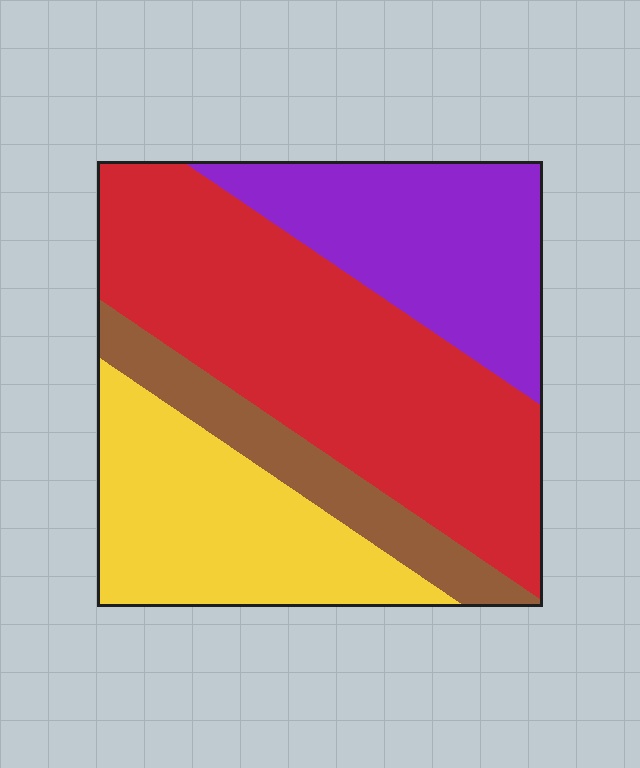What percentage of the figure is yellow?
Yellow covers 23% of the figure.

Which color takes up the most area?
Red, at roughly 40%.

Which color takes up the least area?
Brown, at roughly 10%.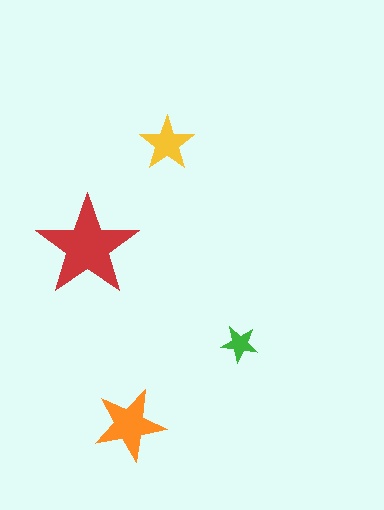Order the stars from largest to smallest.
the red one, the orange one, the yellow one, the green one.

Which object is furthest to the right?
The green star is rightmost.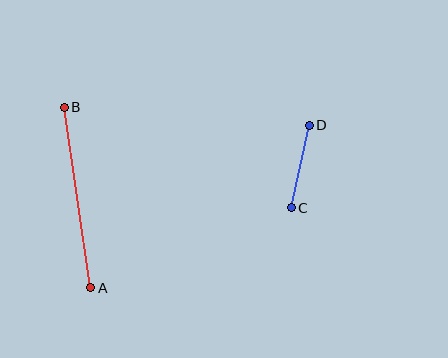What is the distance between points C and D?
The distance is approximately 84 pixels.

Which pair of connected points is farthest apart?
Points A and B are farthest apart.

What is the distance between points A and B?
The distance is approximately 182 pixels.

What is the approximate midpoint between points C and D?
The midpoint is at approximately (300, 167) pixels.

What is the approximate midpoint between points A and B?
The midpoint is at approximately (77, 198) pixels.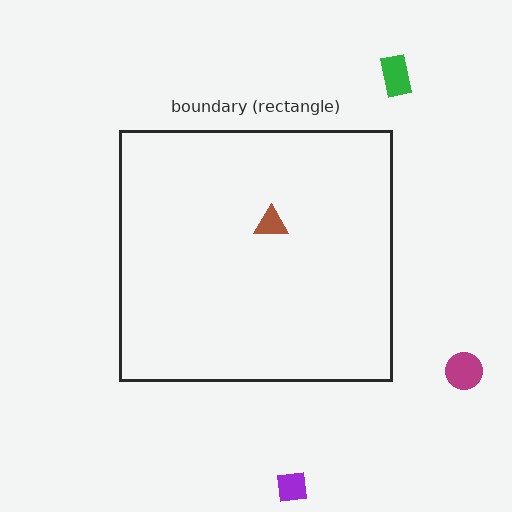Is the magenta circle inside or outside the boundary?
Outside.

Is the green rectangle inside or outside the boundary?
Outside.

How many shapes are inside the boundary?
1 inside, 3 outside.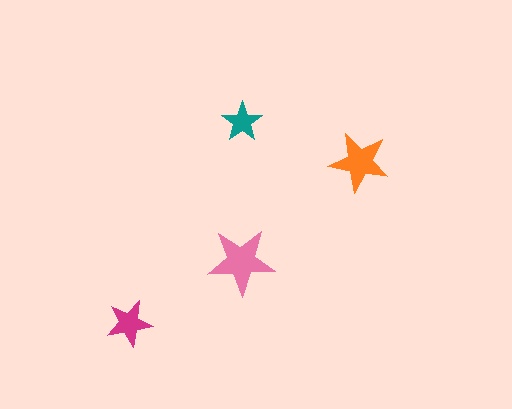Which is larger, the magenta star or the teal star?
The magenta one.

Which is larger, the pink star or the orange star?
The pink one.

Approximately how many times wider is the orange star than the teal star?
About 1.5 times wider.